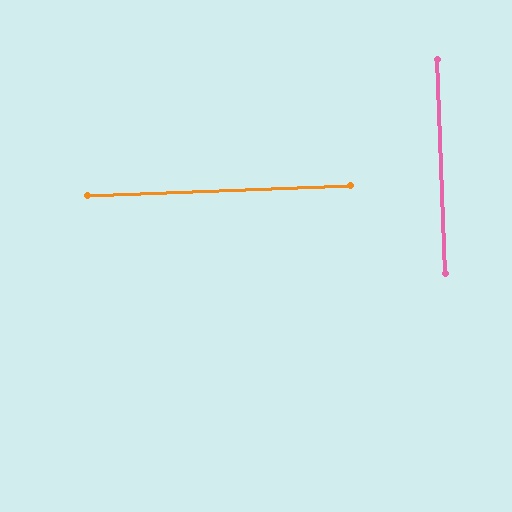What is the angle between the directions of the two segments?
Approximately 90 degrees.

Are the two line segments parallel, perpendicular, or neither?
Perpendicular — they meet at approximately 90°.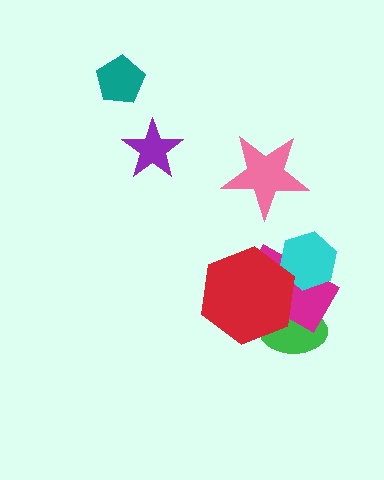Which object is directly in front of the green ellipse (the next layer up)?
The magenta rectangle is directly in front of the green ellipse.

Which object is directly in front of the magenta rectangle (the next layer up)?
The cyan hexagon is directly in front of the magenta rectangle.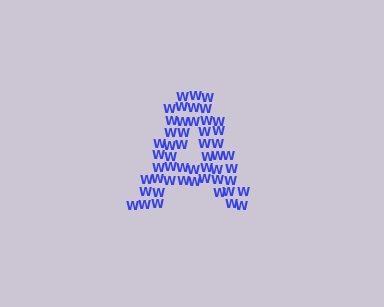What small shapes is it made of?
It is made of small letter W's.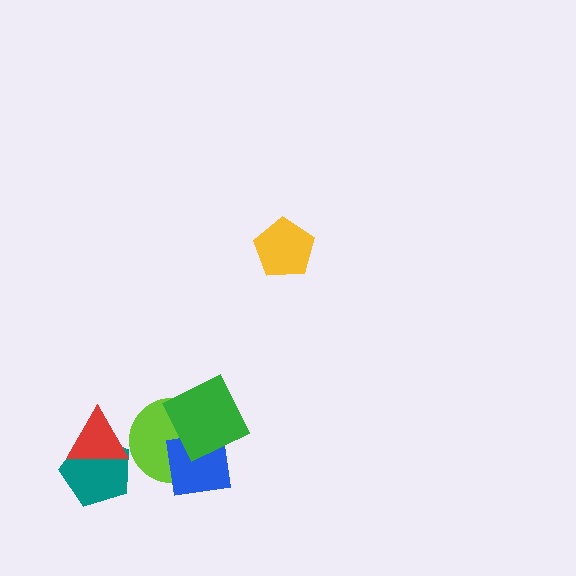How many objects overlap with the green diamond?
2 objects overlap with the green diamond.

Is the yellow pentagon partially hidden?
No, no other shape covers it.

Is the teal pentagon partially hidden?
Yes, it is partially covered by another shape.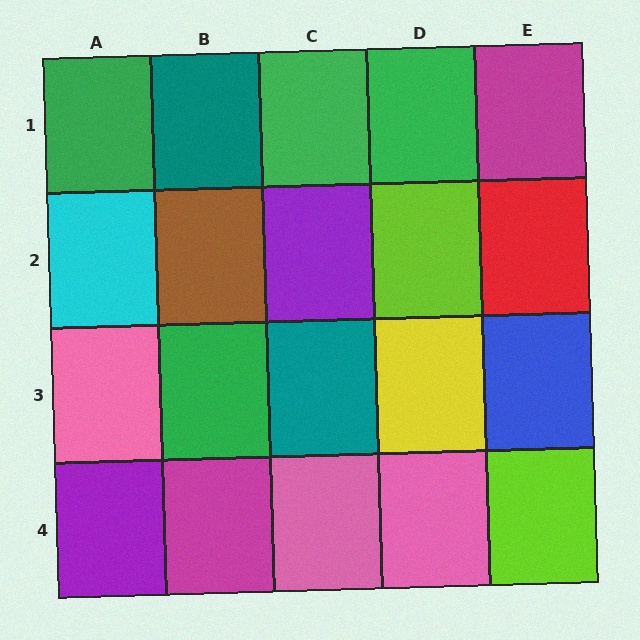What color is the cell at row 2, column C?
Purple.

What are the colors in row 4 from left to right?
Purple, magenta, pink, pink, lime.